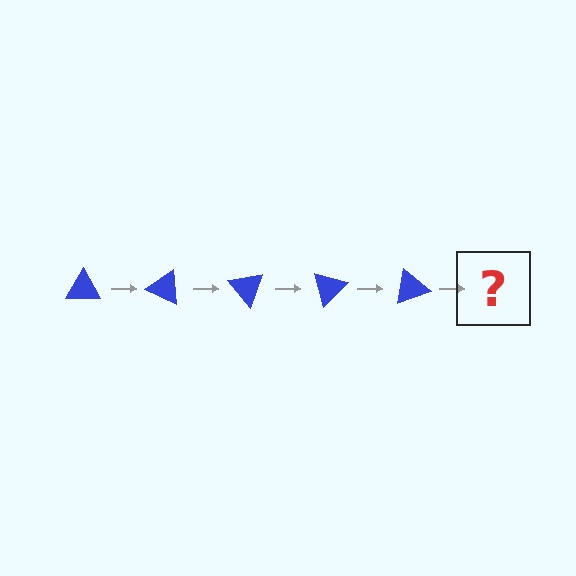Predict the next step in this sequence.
The next step is a blue triangle rotated 125 degrees.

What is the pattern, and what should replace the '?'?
The pattern is that the triangle rotates 25 degrees each step. The '?' should be a blue triangle rotated 125 degrees.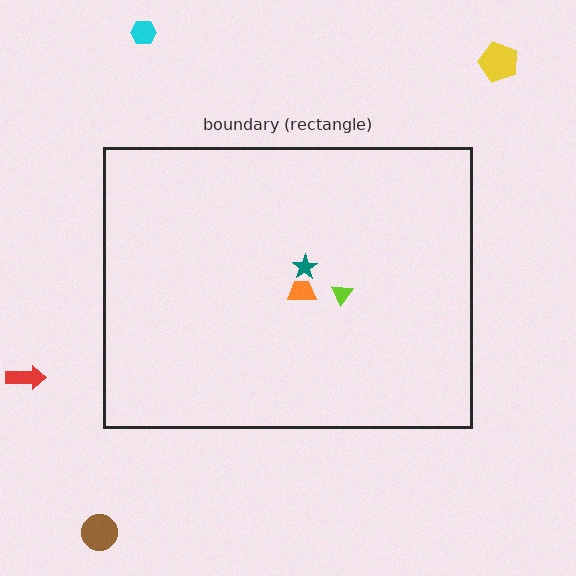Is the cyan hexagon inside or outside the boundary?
Outside.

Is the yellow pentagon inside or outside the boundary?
Outside.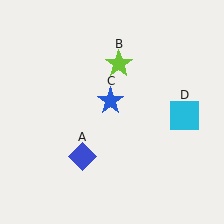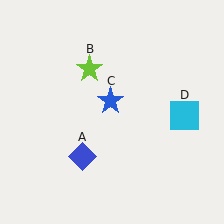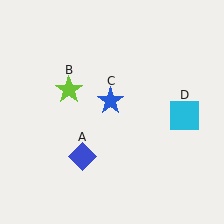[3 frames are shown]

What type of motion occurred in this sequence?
The lime star (object B) rotated counterclockwise around the center of the scene.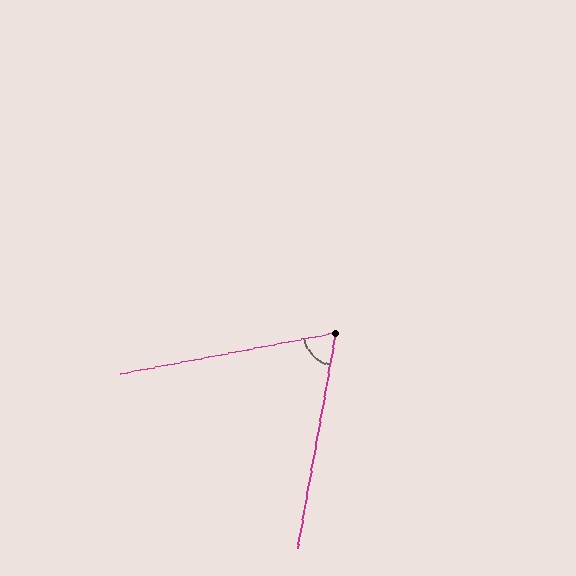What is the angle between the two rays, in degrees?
Approximately 69 degrees.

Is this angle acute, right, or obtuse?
It is acute.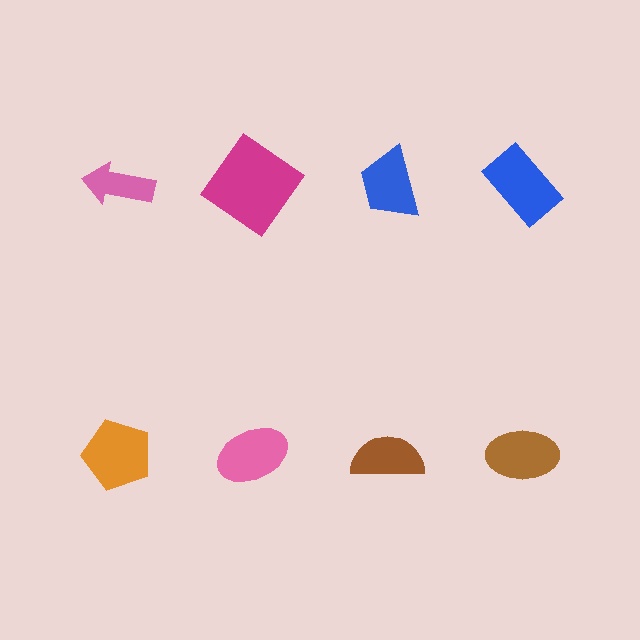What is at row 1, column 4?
A blue rectangle.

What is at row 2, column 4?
A brown ellipse.